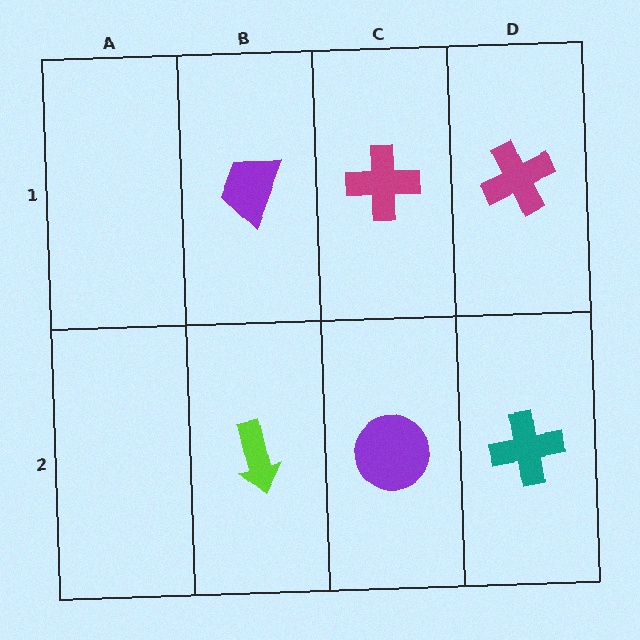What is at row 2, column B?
A lime arrow.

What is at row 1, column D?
A magenta cross.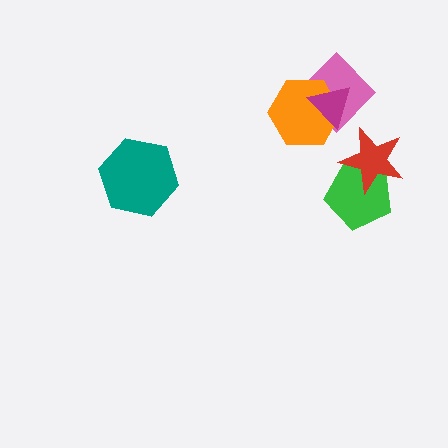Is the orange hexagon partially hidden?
Yes, it is partially covered by another shape.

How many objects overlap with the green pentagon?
1 object overlaps with the green pentagon.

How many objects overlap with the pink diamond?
2 objects overlap with the pink diamond.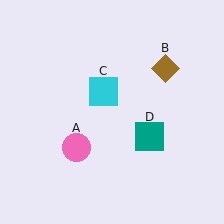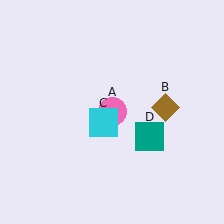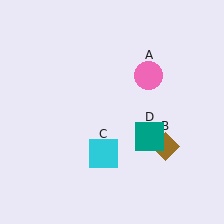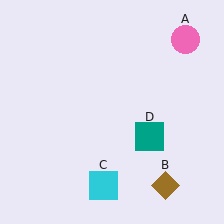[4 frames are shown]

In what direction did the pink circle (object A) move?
The pink circle (object A) moved up and to the right.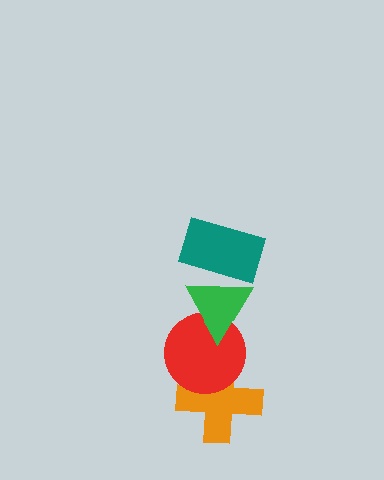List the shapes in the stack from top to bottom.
From top to bottom: the teal rectangle, the green triangle, the red circle, the orange cross.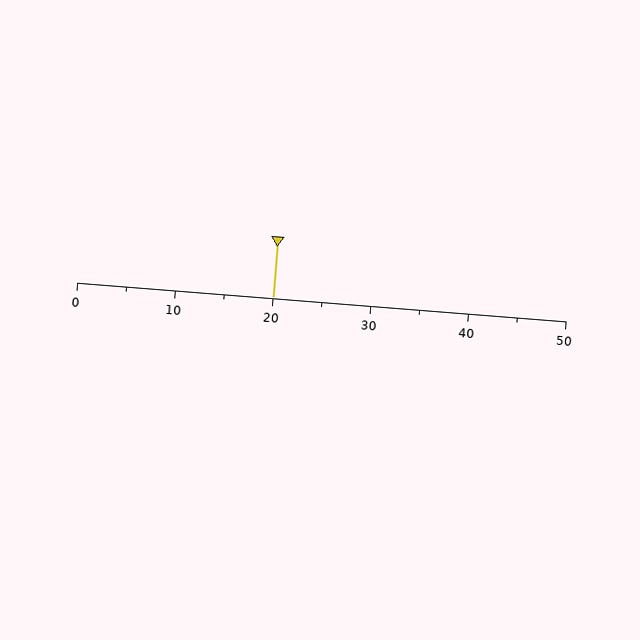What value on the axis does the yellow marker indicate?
The marker indicates approximately 20.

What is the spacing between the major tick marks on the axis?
The major ticks are spaced 10 apart.